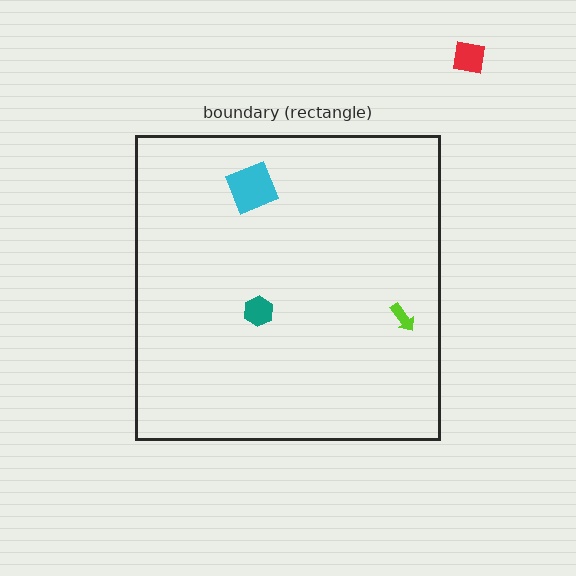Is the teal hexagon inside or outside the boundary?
Inside.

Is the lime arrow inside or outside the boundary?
Inside.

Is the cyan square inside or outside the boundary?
Inside.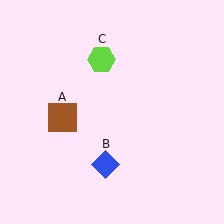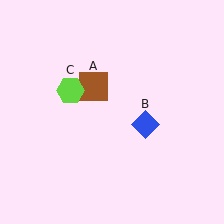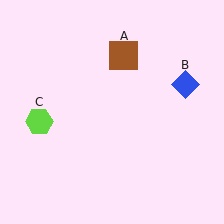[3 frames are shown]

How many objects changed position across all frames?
3 objects changed position: brown square (object A), blue diamond (object B), lime hexagon (object C).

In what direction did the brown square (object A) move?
The brown square (object A) moved up and to the right.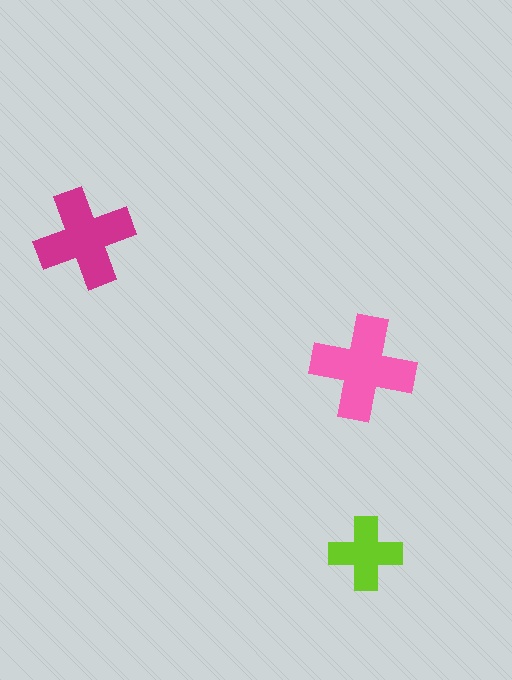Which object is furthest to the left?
The magenta cross is leftmost.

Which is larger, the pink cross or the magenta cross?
The pink one.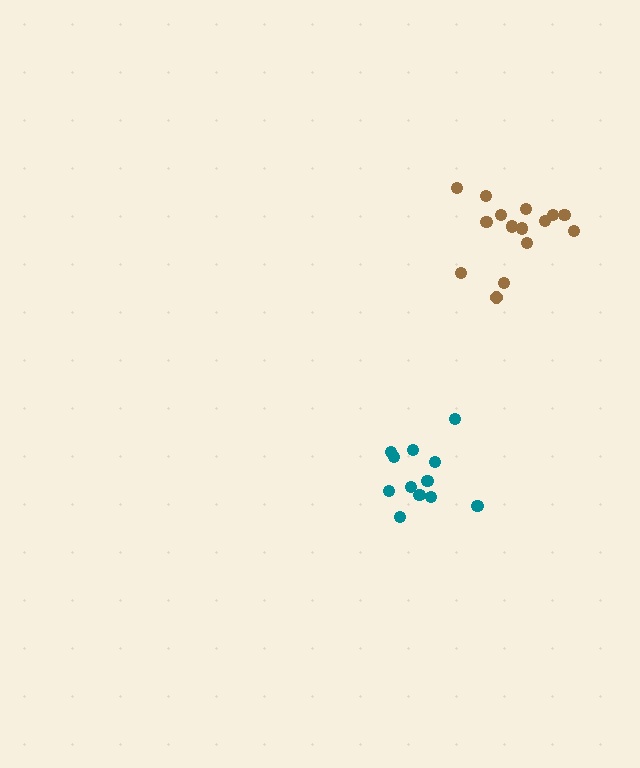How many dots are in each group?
Group 1: 12 dots, Group 2: 15 dots (27 total).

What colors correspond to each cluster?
The clusters are colored: teal, brown.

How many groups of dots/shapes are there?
There are 2 groups.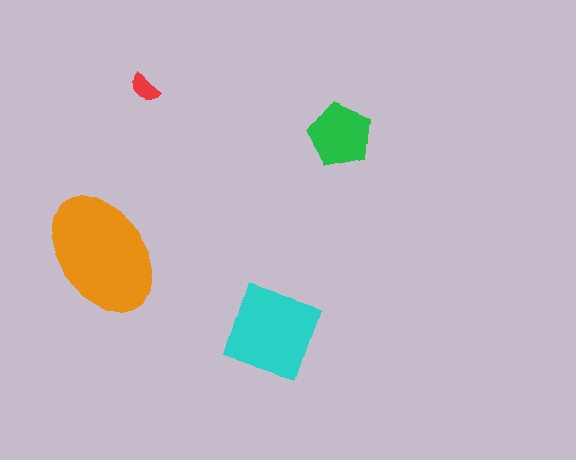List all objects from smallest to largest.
The red semicircle, the green pentagon, the cyan diamond, the orange ellipse.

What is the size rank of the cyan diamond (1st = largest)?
2nd.